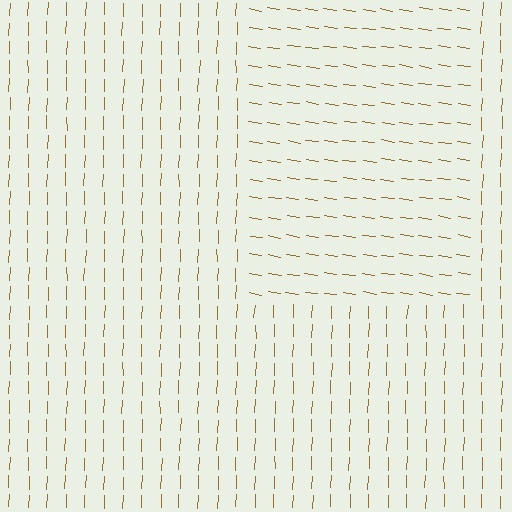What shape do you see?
I see a rectangle.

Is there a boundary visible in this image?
Yes, there is a texture boundary formed by a change in line orientation.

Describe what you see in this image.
The image is filled with small brown line segments. A rectangle region in the image has lines oriented differently from the surrounding lines, creating a visible texture boundary.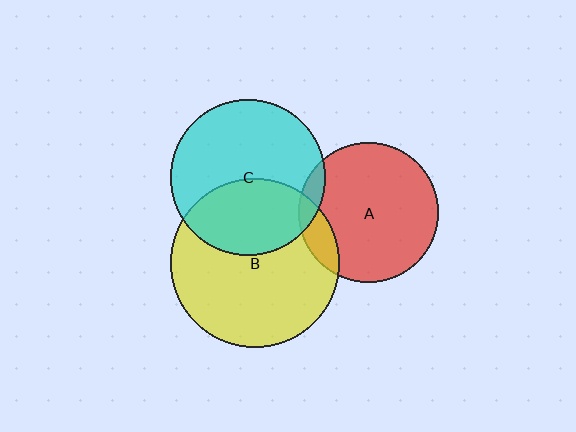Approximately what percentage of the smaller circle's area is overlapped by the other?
Approximately 40%.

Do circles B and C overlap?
Yes.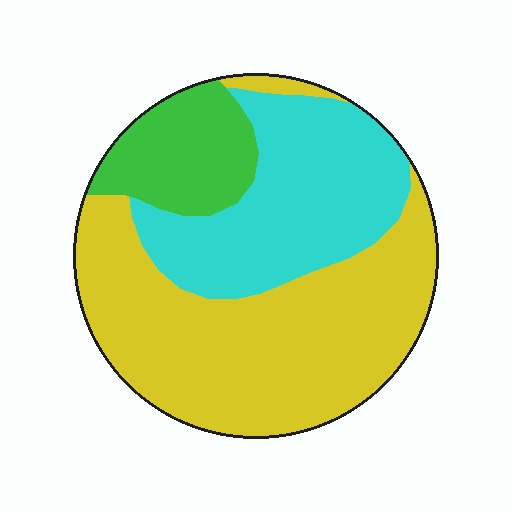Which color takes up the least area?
Green, at roughly 15%.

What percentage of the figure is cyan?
Cyan takes up about one third (1/3) of the figure.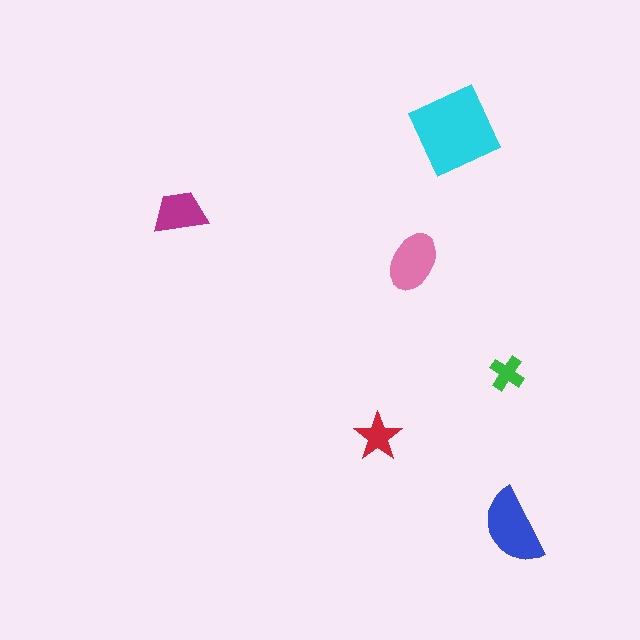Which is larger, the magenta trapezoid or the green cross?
The magenta trapezoid.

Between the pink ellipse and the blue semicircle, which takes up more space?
The blue semicircle.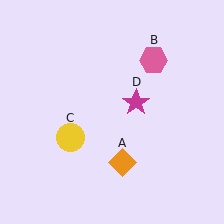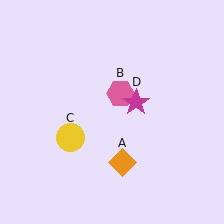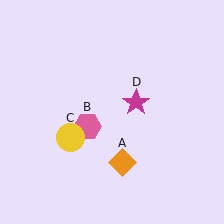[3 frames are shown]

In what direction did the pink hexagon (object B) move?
The pink hexagon (object B) moved down and to the left.